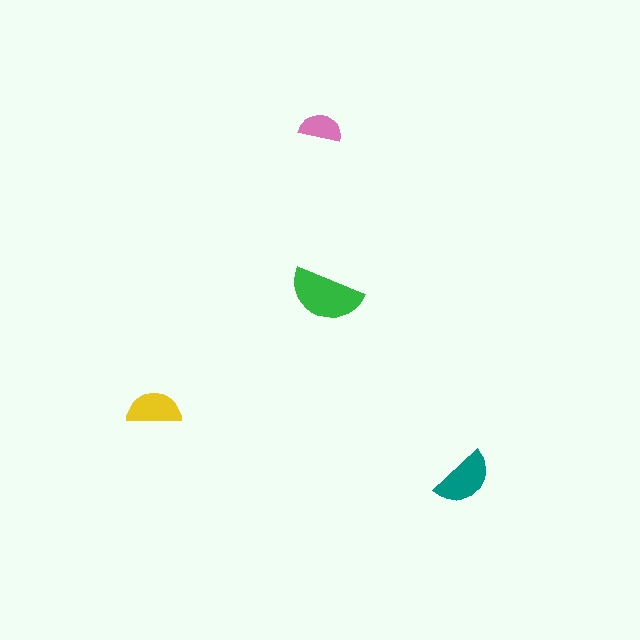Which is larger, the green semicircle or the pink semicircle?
The green one.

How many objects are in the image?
There are 4 objects in the image.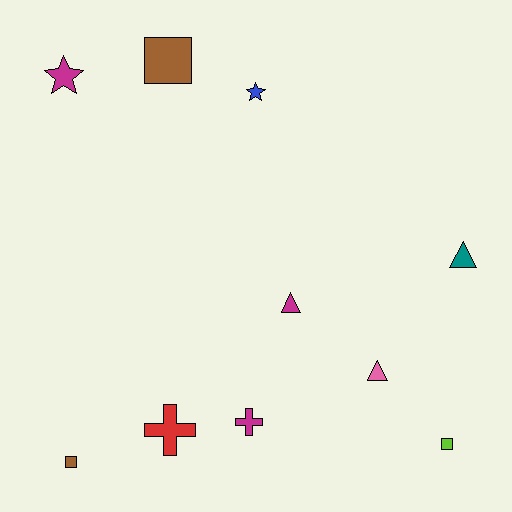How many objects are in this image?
There are 10 objects.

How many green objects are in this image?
There are no green objects.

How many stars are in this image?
There are 2 stars.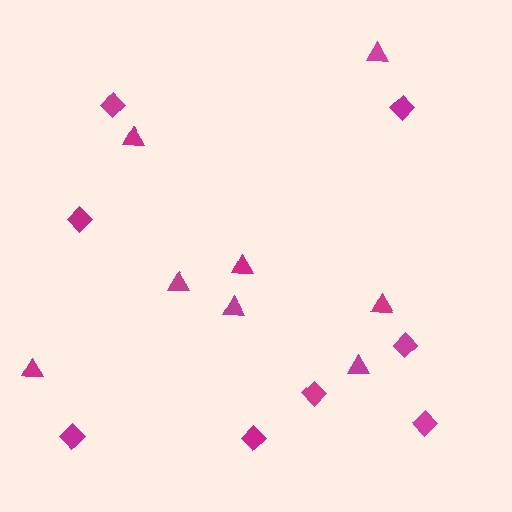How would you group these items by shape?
There are 2 groups: one group of diamonds (8) and one group of triangles (8).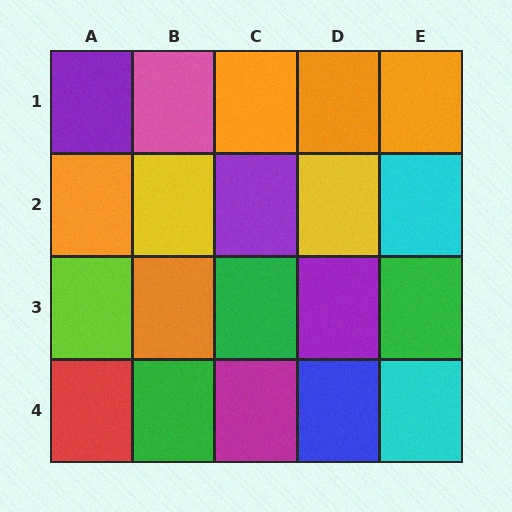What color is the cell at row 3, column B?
Orange.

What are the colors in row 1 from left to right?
Purple, pink, orange, orange, orange.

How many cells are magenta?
1 cell is magenta.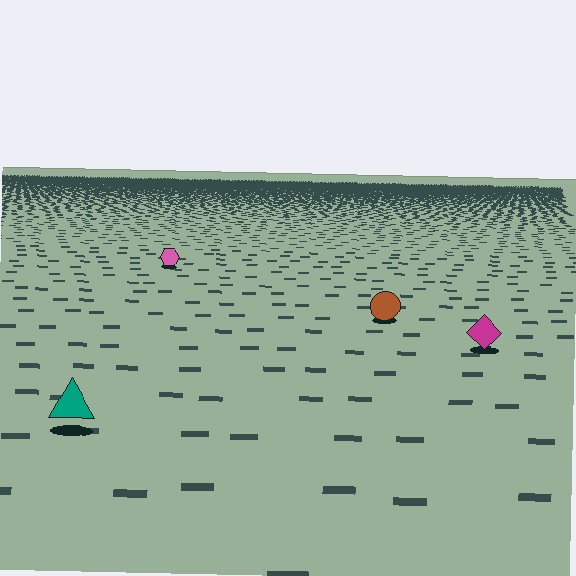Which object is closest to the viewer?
The teal triangle is closest. The texture marks near it are larger and more spread out.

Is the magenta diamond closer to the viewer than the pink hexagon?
Yes. The magenta diamond is closer — you can tell from the texture gradient: the ground texture is coarser near it.